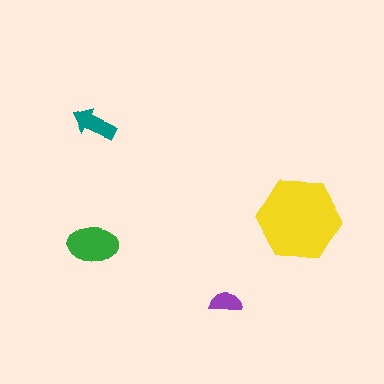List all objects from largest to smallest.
The yellow hexagon, the green ellipse, the teal arrow, the purple semicircle.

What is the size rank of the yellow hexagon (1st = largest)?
1st.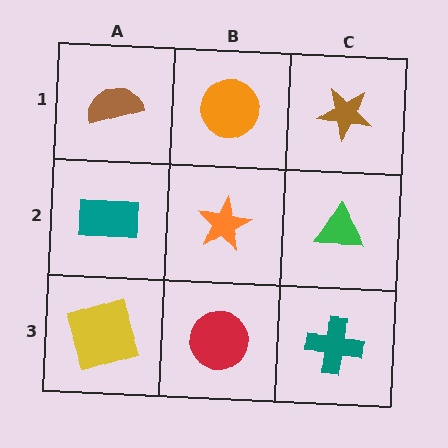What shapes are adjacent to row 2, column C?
A brown star (row 1, column C), a teal cross (row 3, column C), an orange star (row 2, column B).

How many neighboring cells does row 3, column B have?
3.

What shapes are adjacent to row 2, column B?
An orange circle (row 1, column B), a red circle (row 3, column B), a teal rectangle (row 2, column A), a green triangle (row 2, column C).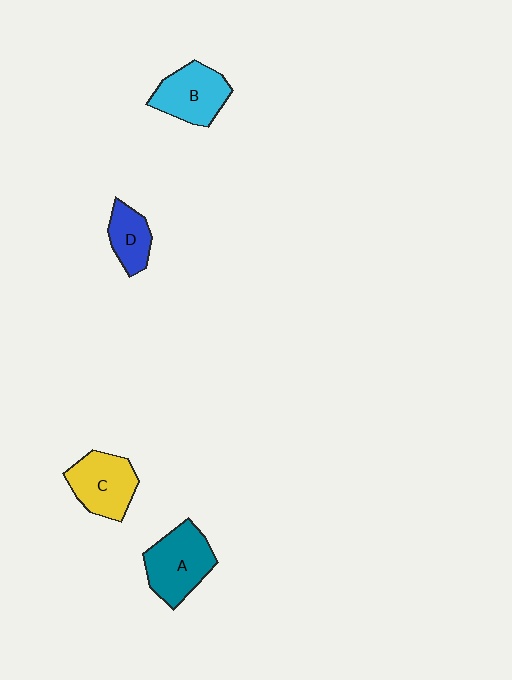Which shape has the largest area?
Shape A (teal).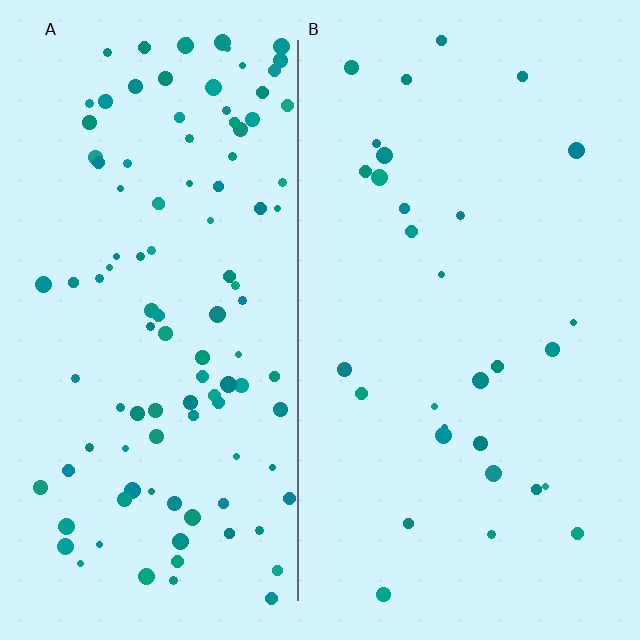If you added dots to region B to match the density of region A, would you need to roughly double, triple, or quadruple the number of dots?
Approximately quadruple.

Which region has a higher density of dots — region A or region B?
A (the left).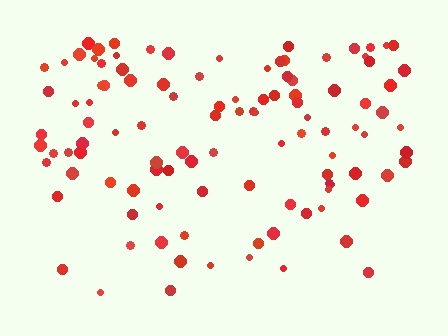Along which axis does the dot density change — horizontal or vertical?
Vertical.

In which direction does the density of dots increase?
From bottom to top, with the top side densest.